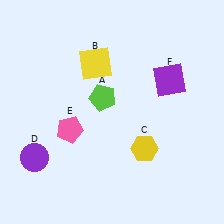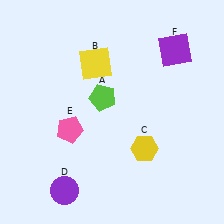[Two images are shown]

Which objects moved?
The objects that moved are: the purple circle (D), the purple square (F).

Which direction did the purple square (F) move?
The purple square (F) moved up.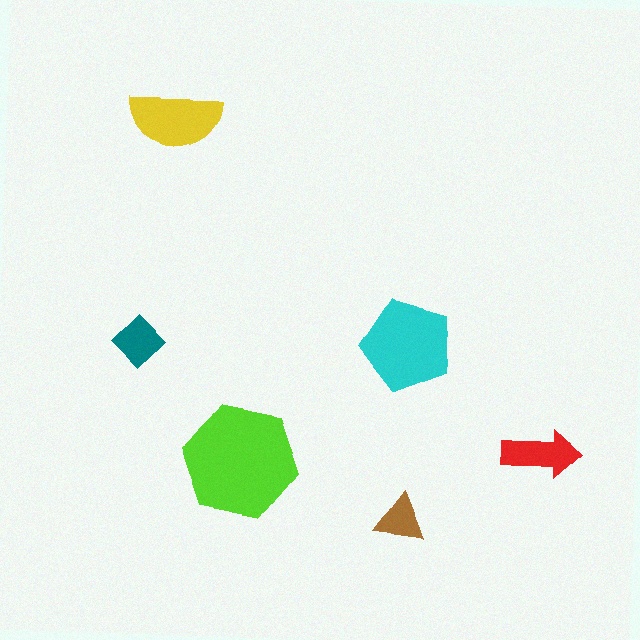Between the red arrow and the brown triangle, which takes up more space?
The red arrow.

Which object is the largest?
The lime hexagon.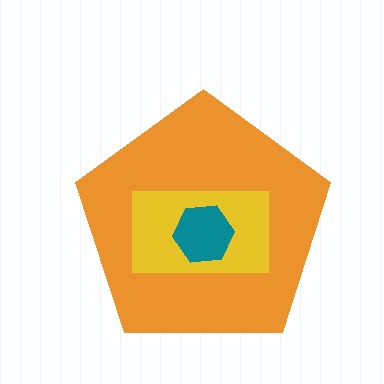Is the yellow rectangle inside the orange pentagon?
Yes.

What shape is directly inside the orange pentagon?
The yellow rectangle.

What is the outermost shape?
The orange pentagon.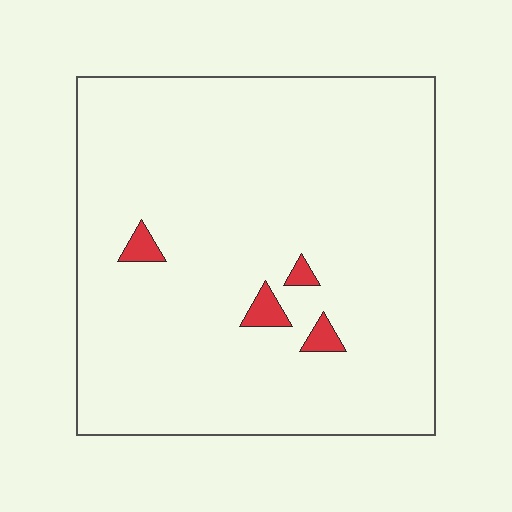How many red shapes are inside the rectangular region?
4.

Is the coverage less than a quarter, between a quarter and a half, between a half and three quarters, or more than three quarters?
Less than a quarter.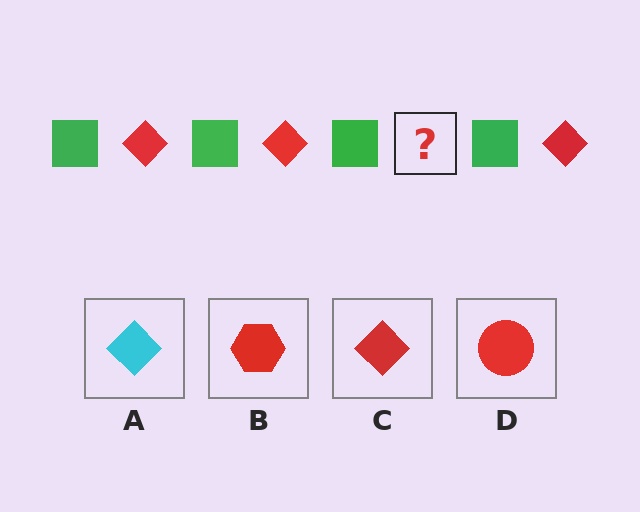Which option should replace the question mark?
Option C.